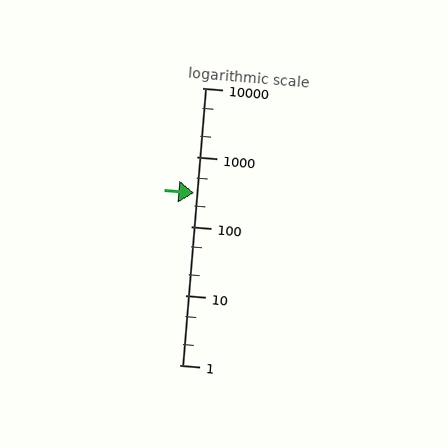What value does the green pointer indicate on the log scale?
The pointer indicates approximately 300.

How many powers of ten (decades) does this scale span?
The scale spans 4 decades, from 1 to 10000.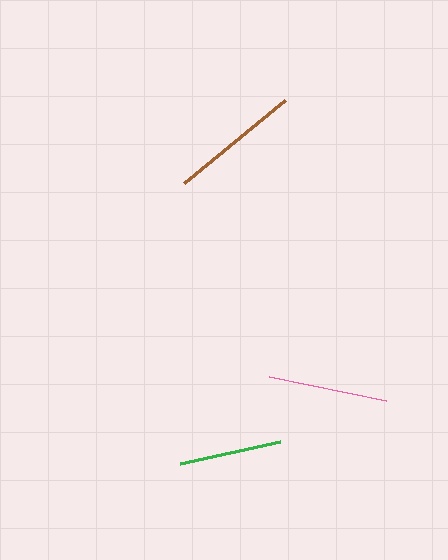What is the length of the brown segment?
The brown segment is approximately 130 pixels long.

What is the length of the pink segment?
The pink segment is approximately 119 pixels long.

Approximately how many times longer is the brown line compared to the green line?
The brown line is approximately 1.3 times the length of the green line.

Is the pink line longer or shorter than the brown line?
The brown line is longer than the pink line.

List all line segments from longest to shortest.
From longest to shortest: brown, pink, green.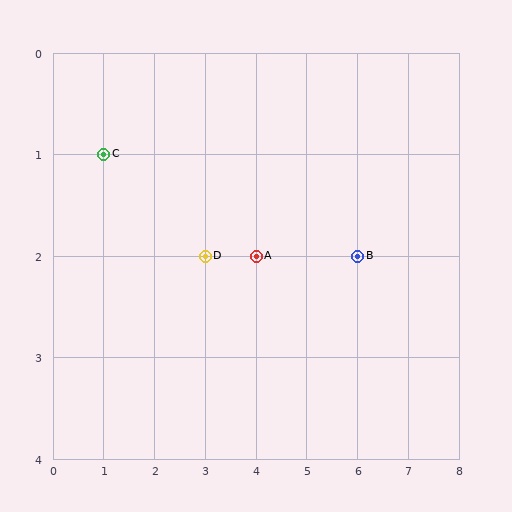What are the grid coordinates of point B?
Point B is at grid coordinates (6, 2).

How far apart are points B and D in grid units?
Points B and D are 3 columns apart.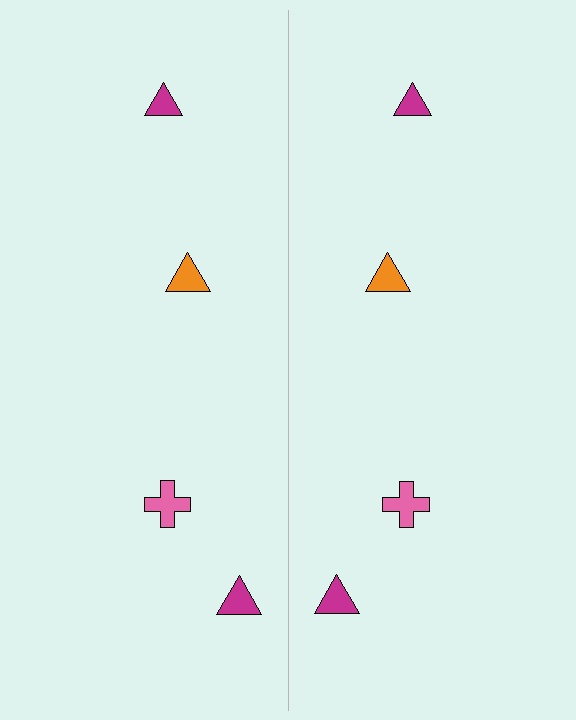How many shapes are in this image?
There are 8 shapes in this image.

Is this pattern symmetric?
Yes, this pattern has bilateral (reflection) symmetry.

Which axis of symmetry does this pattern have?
The pattern has a vertical axis of symmetry running through the center of the image.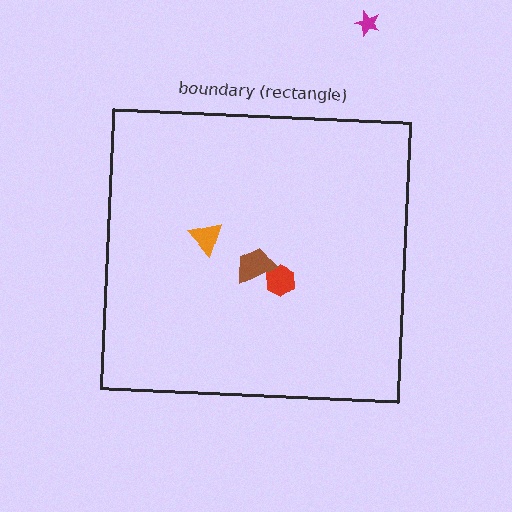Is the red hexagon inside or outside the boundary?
Inside.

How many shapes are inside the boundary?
3 inside, 1 outside.